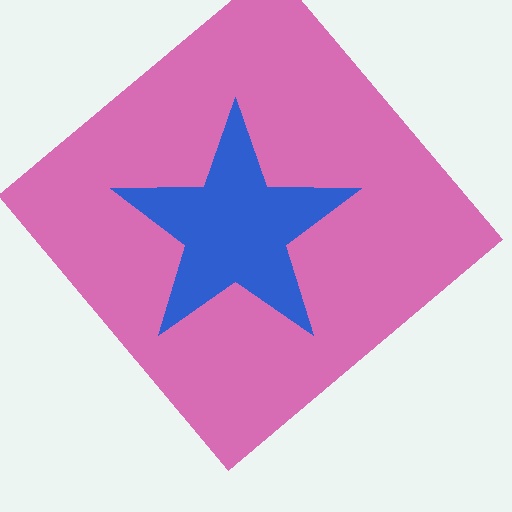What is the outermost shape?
The pink diamond.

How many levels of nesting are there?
2.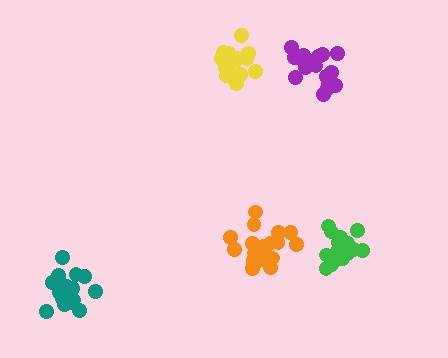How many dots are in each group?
Group 1: 21 dots, Group 2: 16 dots, Group 3: 17 dots, Group 4: 17 dots, Group 5: 18 dots (89 total).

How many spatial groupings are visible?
There are 5 spatial groupings.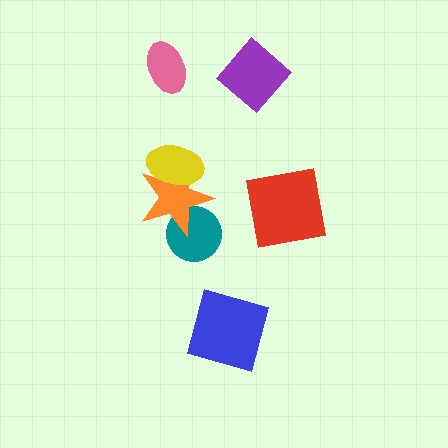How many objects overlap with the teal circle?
1 object overlaps with the teal circle.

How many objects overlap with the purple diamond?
0 objects overlap with the purple diamond.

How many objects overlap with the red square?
0 objects overlap with the red square.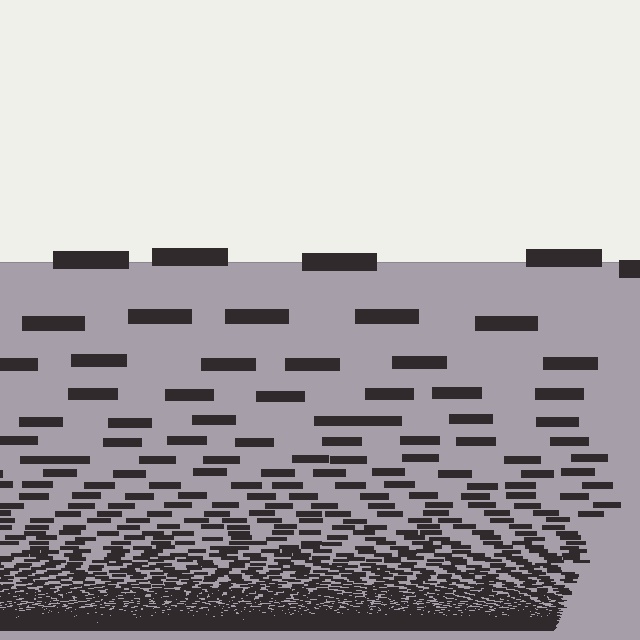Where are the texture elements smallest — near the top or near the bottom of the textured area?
Near the bottom.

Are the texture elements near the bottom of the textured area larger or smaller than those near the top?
Smaller. The gradient is inverted — elements near the bottom are smaller and denser.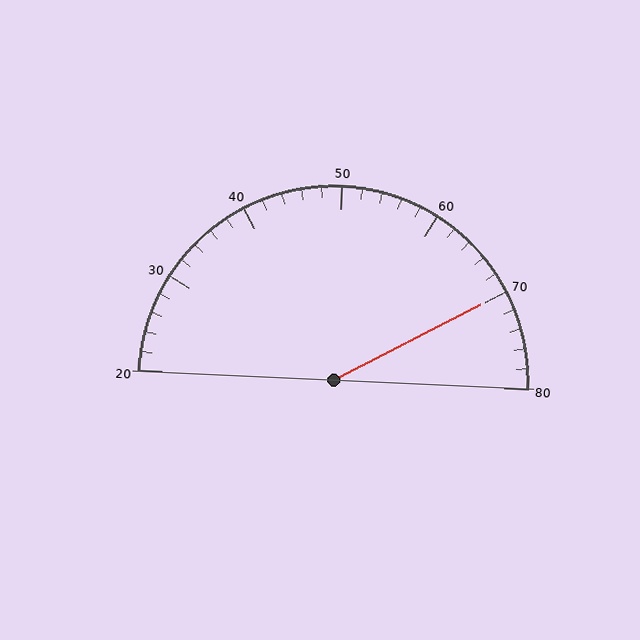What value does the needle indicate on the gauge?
The needle indicates approximately 70.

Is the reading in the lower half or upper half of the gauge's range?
The reading is in the upper half of the range (20 to 80).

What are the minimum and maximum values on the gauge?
The gauge ranges from 20 to 80.